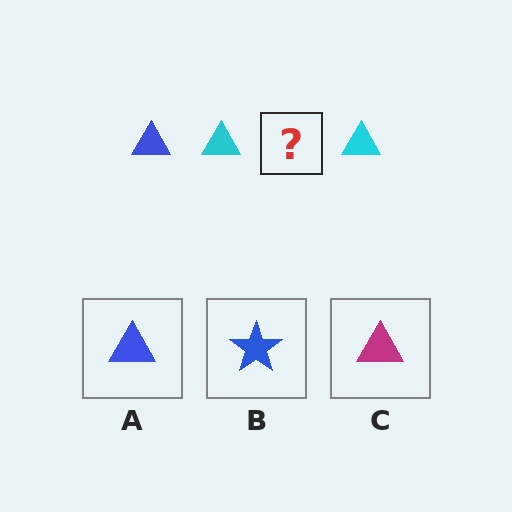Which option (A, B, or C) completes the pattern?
A.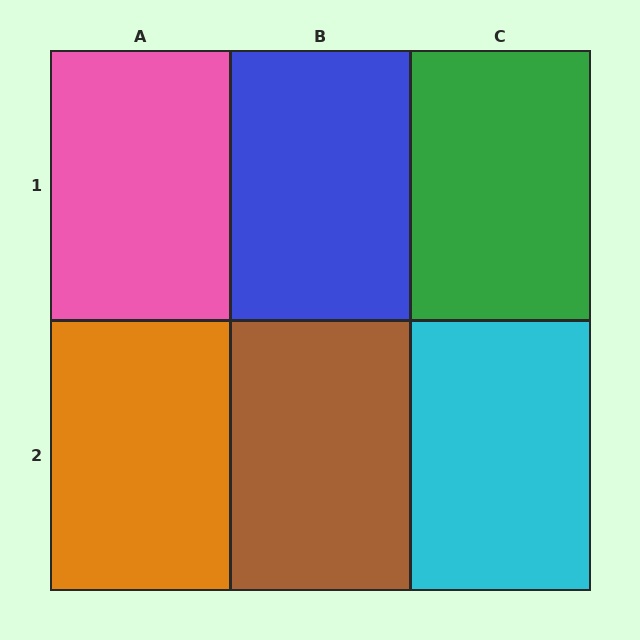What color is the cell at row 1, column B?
Blue.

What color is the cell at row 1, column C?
Green.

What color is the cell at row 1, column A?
Pink.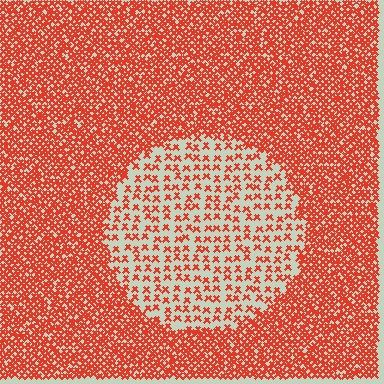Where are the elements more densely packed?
The elements are more densely packed outside the circle boundary.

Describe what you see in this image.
The image contains small red elements arranged at two different densities. A circle-shaped region is visible where the elements are less densely packed than the surrounding area.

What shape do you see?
I see a circle.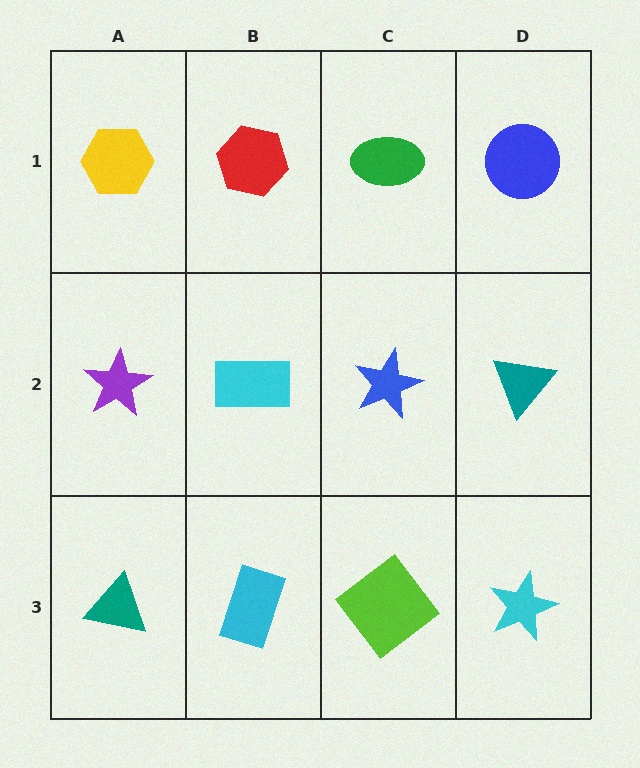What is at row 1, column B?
A red hexagon.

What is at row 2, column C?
A blue star.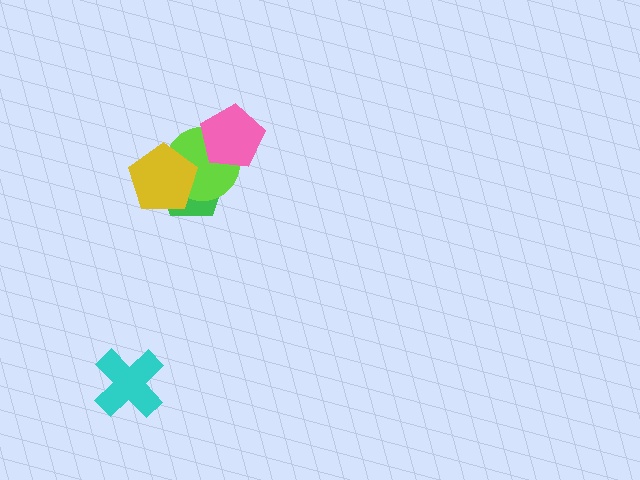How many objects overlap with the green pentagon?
2 objects overlap with the green pentagon.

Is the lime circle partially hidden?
Yes, it is partially covered by another shape.